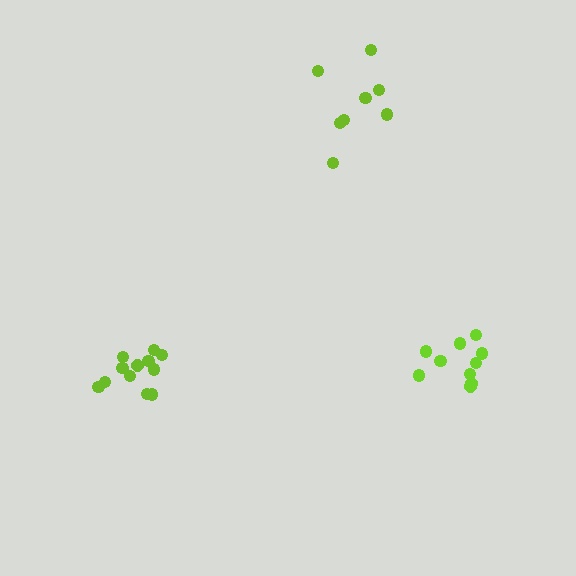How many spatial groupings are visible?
There are 3 spatial groupings.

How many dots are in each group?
Group 1: 12 dots, Group 2: 8 dots, Group 3: 10 dots (30 total).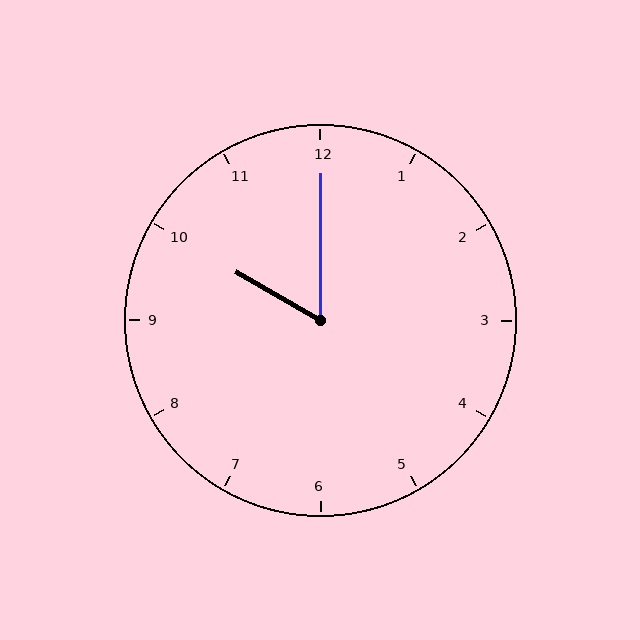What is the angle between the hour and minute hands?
Approximately 60 degrees.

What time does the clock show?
10:00.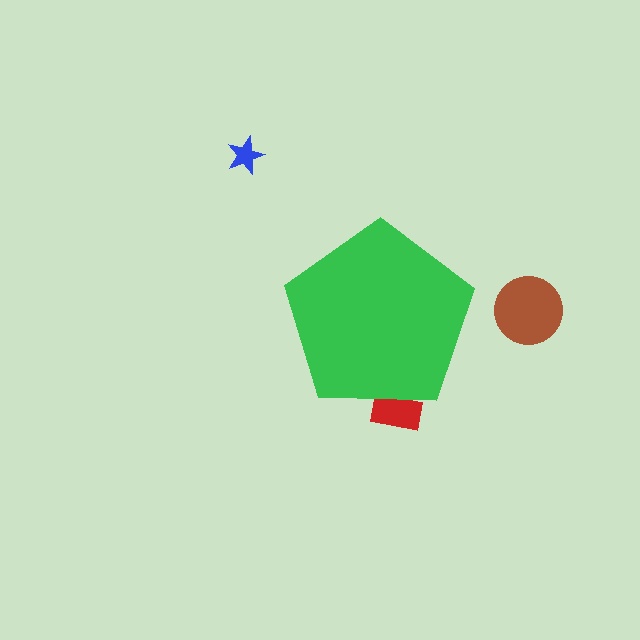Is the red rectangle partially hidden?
Yes, the red rectangle is partially hidden behind the green pentagon.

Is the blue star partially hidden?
No, the blue star is fully visible.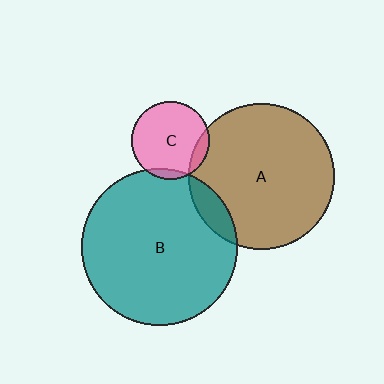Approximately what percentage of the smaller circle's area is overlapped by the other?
Approximately 10%.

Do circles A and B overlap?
Yes.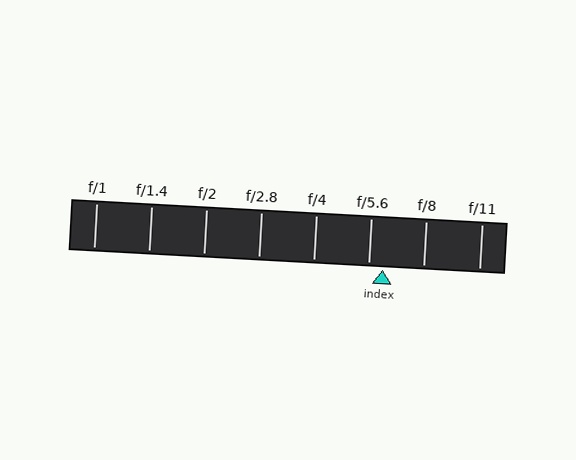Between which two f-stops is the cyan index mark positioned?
The index mark is between f/5.6 and f/8.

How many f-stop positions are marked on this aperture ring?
There are 8 f-stop positions marked.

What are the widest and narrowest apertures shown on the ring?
The widest aperture shown is f/1 and the narrowest is f/11.